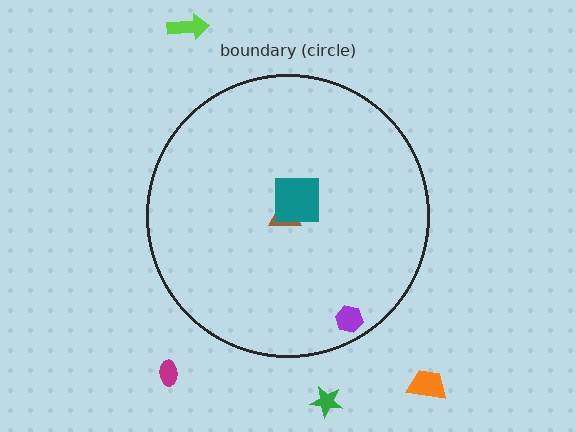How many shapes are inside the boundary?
3 inside, 4 outside.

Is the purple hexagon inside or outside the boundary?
Inside.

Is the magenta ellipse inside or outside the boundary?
Outside.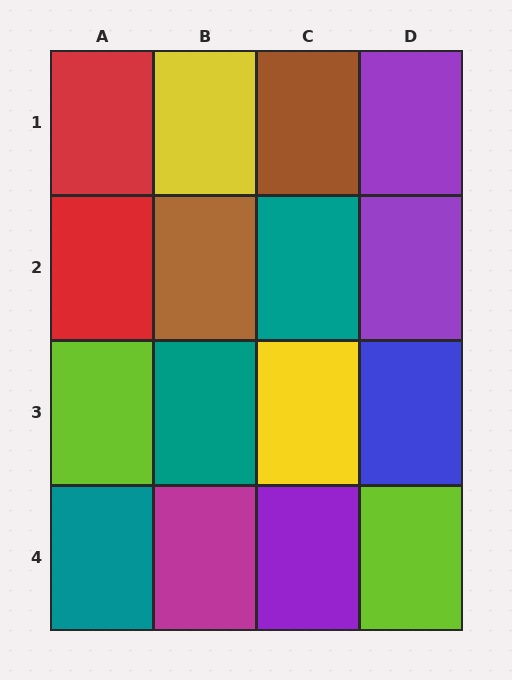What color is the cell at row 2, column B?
Brown.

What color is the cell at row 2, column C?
Teal.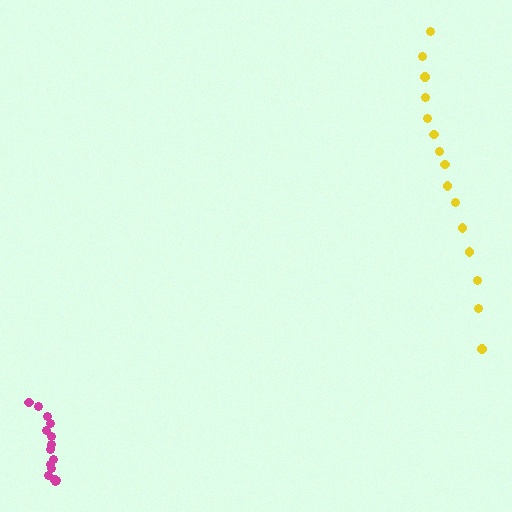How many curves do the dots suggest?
There are 2 distinct paths.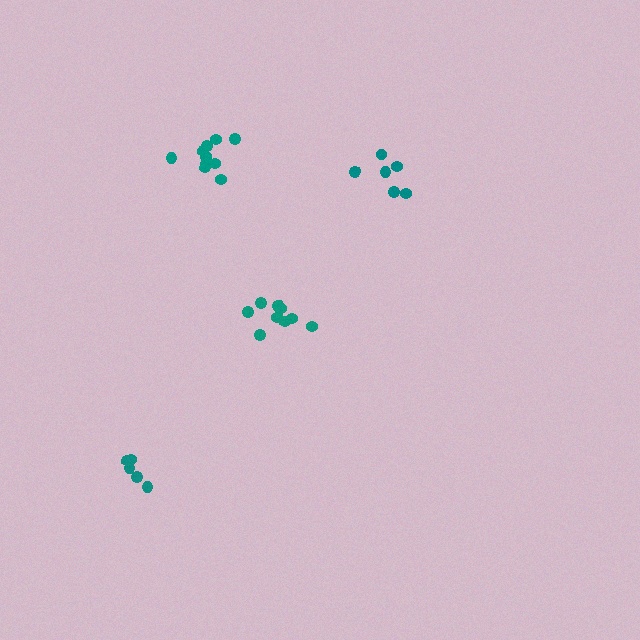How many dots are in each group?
Group 1: 6 dots, Group 2: 9 dots, Group 3: 5 dots, Group 4: 10 dots (30 total).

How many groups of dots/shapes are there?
There are 4 groups.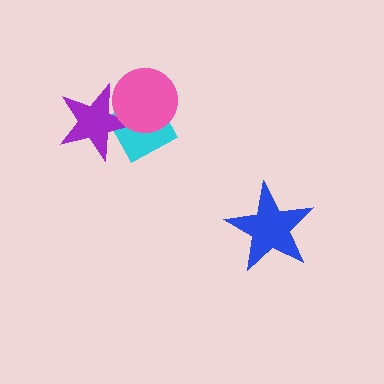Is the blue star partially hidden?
No, no other shape covers it.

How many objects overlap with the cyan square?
2 objects overlap with the cyan square.